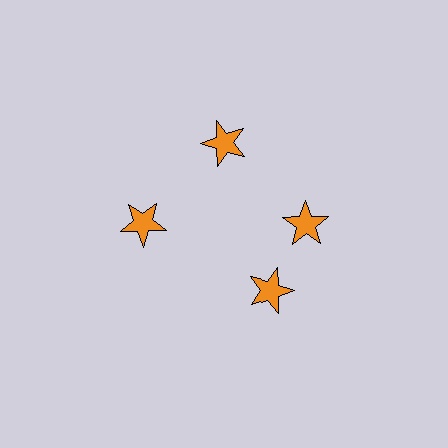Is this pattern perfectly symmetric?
No. The 4 orange stars are arranged in a ring, but one element near the 6 o'clock position is rotated out of alignment along the ring, breaking the 4-fold rotational symmetry.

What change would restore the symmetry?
The symmetry would be restored by rotating it back into even spacing with its neighbors so that all 4 stars sit at equal angles and equal distance from the center.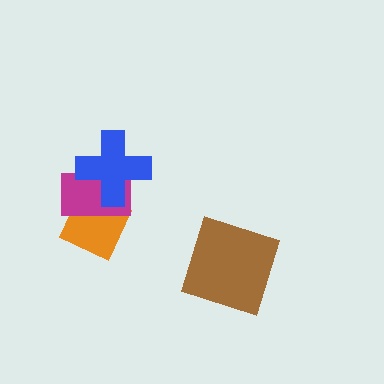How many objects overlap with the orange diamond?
2 objects overlap with the orange diamond.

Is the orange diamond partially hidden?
Yes, it is partially covered by another shape.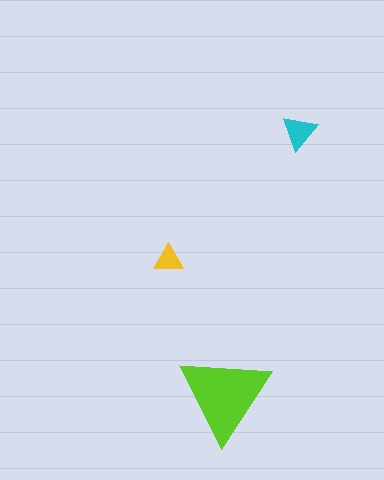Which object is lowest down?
The lime triangle is bottommost.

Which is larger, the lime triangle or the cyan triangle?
The lime one.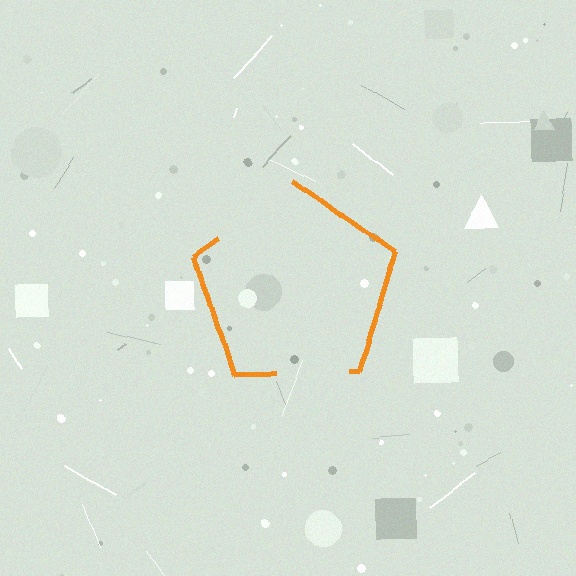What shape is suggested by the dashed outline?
The dashed outline suggests a pentagon.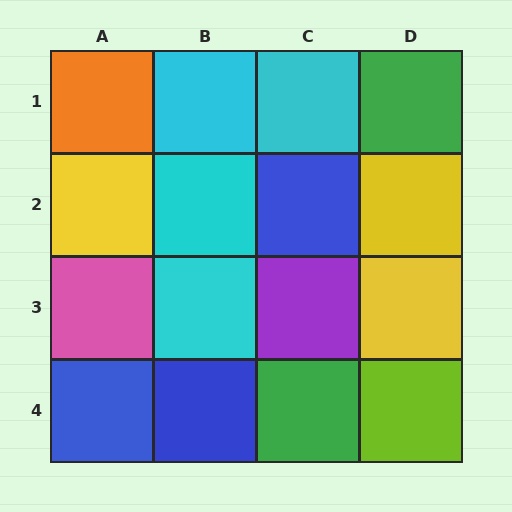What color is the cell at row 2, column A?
Yellow.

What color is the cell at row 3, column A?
Pink.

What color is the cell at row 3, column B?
Cyan.